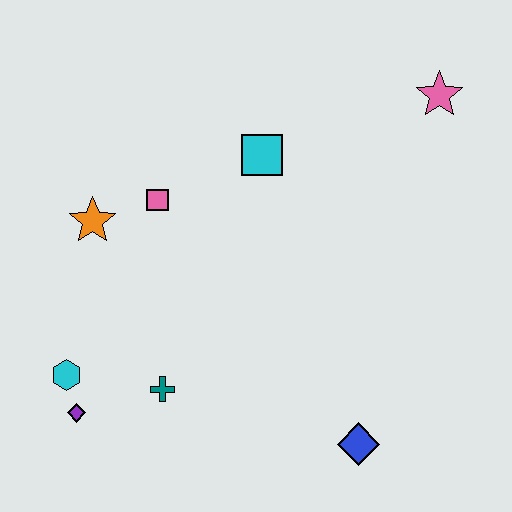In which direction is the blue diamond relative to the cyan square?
The blue diamond is below the cyan square.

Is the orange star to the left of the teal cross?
Yes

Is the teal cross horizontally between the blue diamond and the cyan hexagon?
Yes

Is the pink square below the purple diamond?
No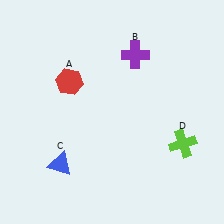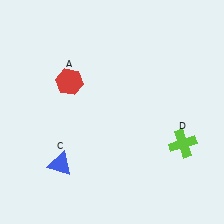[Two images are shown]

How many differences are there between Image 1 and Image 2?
There is 1 difference between the two images.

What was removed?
The purple cross (B) was removed in Image 2.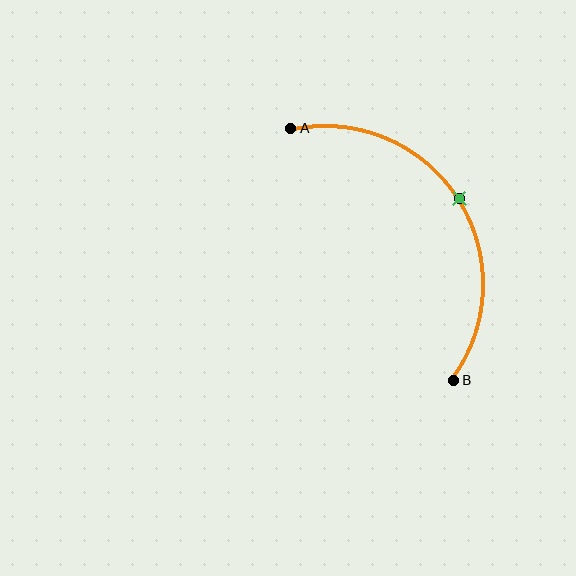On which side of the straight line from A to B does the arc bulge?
The arc bulges to the right of the straight line connecting A and B.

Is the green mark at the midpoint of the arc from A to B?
Yes. The green mark lies on the arc at equal arc-length from both A and B — it is the arc midpoint.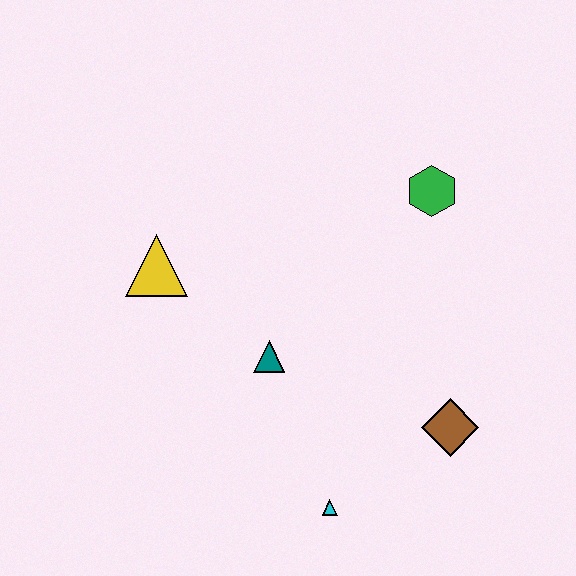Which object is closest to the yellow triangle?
The teal triangle is closest to the yellow triangle.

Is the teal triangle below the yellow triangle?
Yes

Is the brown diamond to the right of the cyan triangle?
Yes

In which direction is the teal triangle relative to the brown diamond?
The teal triangle is to the left of the brown diamond.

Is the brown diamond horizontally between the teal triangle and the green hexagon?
No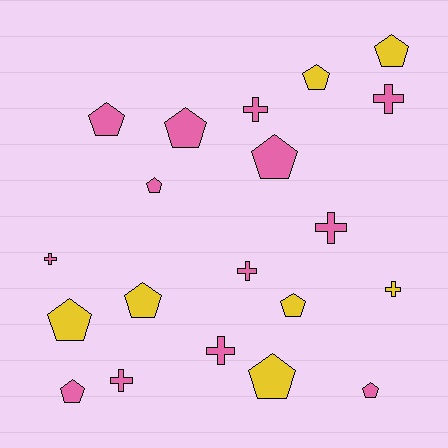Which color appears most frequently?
Pink, with 13 objects.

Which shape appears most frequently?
Pentagon, with 12 objects.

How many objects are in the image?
There are 20 objects.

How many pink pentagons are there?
There are 6 pink pentagons.